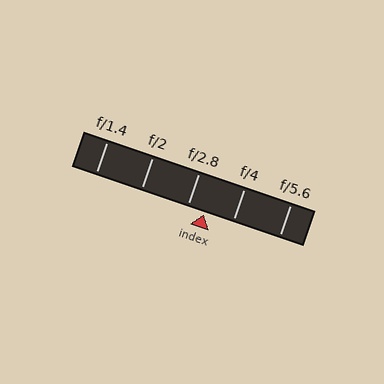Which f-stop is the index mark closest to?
The index mark is closest to f/2.8.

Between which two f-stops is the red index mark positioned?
The index mark is between f/2.8 and f/4.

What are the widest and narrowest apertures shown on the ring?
The widest aperture shown is f/1.4 and the narrowest is f/5.6.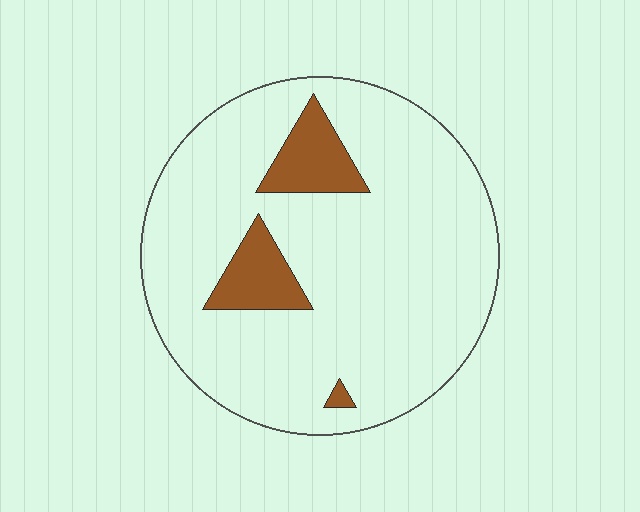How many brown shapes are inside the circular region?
3.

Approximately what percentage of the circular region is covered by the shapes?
Approximately 10%.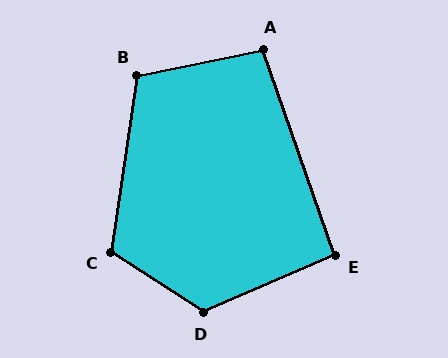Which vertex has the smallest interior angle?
E, at approximately 94 degrees.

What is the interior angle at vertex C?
Approximately 114 degrees (obtuse).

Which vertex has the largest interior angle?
D, at approximately 124 degrees.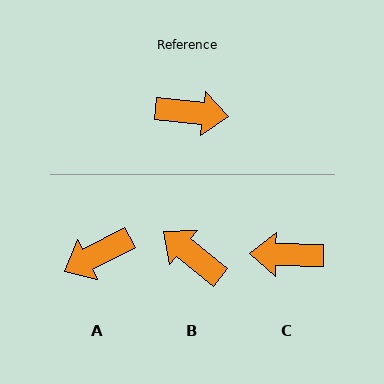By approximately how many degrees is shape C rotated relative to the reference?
Approximately 176 degrees clockwise.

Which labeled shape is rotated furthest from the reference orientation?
C, about 176 degrees away.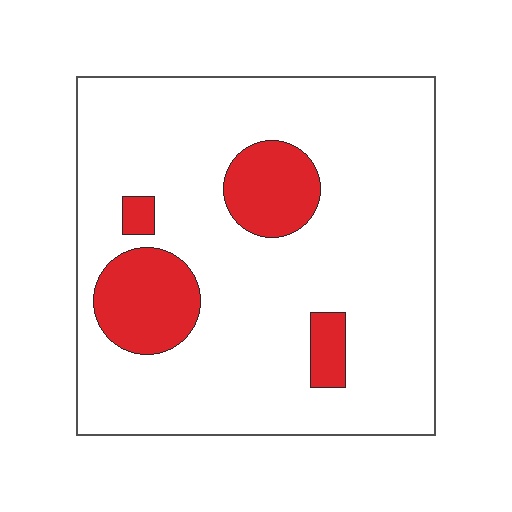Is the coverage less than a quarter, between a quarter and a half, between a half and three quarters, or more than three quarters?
Less than a quarter.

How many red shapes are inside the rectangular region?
4.